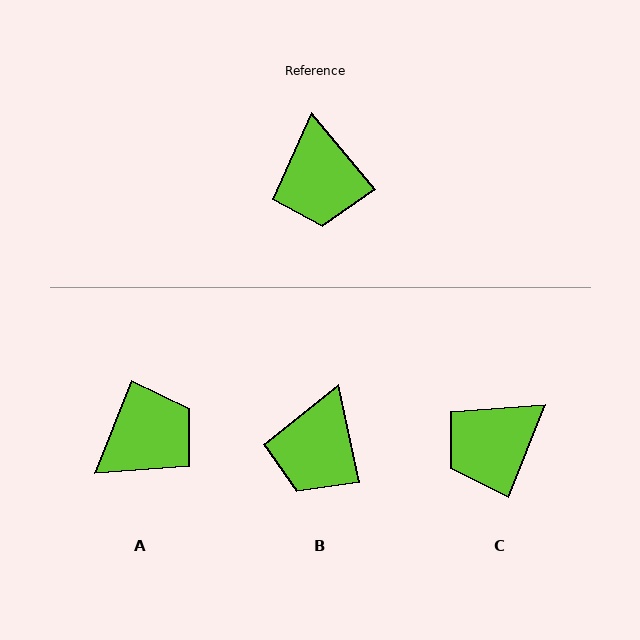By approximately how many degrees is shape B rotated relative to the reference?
Approximately 27 degrees clockwise.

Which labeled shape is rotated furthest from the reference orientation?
A, about 119 degrees away.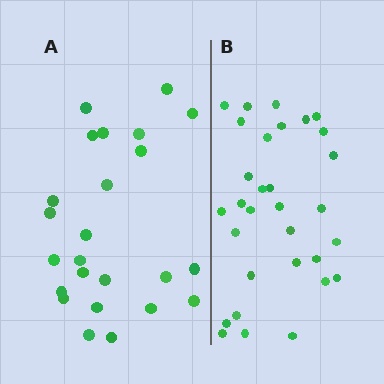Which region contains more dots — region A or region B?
Region B (the right region) has more dots.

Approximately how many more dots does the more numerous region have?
Region B has roughly 8 or so more dots than region A.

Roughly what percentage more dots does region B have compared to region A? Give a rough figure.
About 30% more.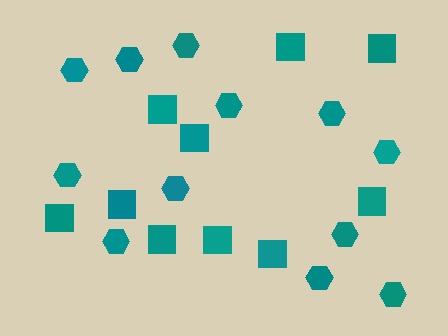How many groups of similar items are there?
There are 2 groups: one group of hexagons (12) and one group of squares (10).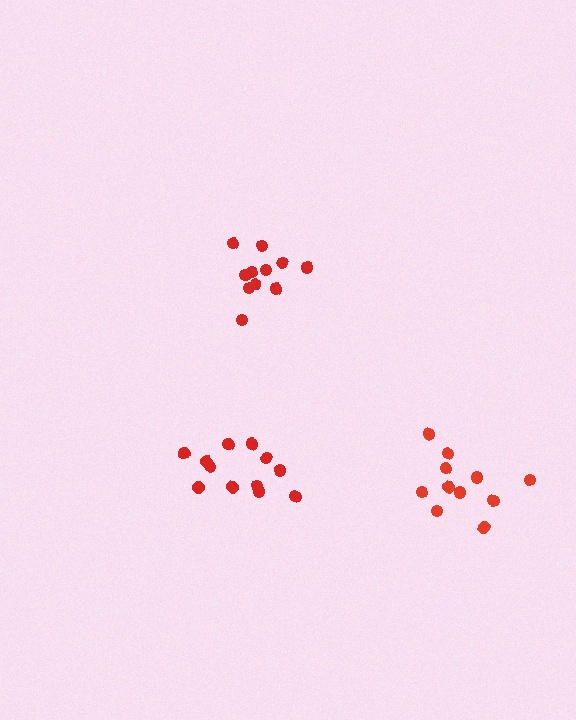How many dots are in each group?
Group 1: 12 dots, Group 2: 11 dots, Group 3: 11 dots (34 total).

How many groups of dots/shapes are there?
There are 3 groups.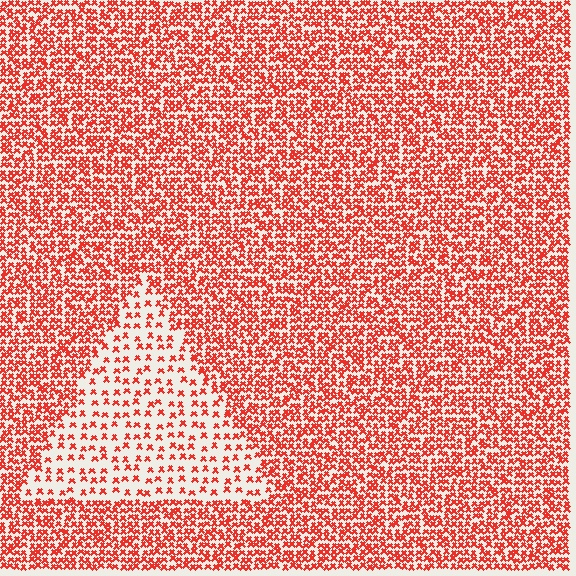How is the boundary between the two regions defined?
The boundary is defined by a change in element density (approximately 2.5x ratio). All elements are the same color, size, and shape.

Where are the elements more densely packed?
The elements are more densely packed outside the triangle boundary.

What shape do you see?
I see a triangle.